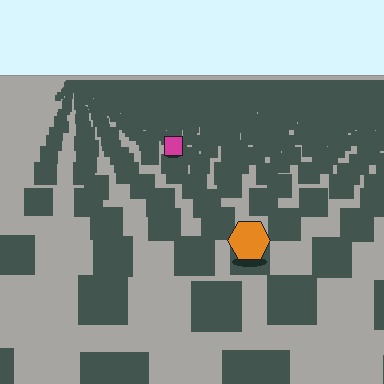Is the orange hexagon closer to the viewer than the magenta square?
Yes. The orange hexagon is closer — you can tell from the texture gradient: the ground texture is coarser near it.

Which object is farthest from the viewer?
The magenta square is farthest from the viewer. It appears smaller and the ground texture around it is denser.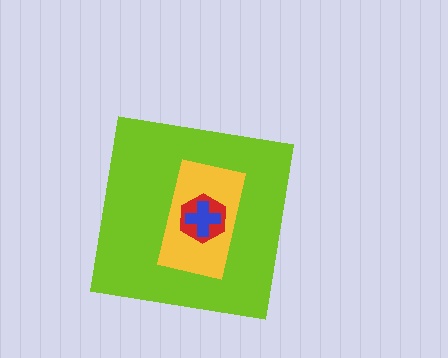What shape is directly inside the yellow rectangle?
The red hexagon.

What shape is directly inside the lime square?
The yellow rectangle.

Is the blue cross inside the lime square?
Yes.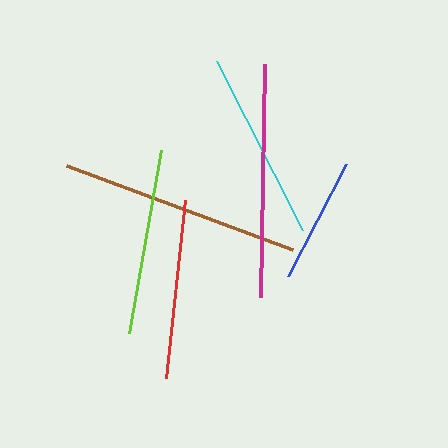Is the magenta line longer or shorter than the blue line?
The magenta line is longer than the blue line.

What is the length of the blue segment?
The blue segment is approximately 126 pixels long.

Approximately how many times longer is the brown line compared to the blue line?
The brown line is approximately 1.9 times the length of the blue line.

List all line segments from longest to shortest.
From longest to shortest: brown, magenta, cyan, lime, red, blue.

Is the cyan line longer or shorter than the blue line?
The cyan line is longer than the blue line.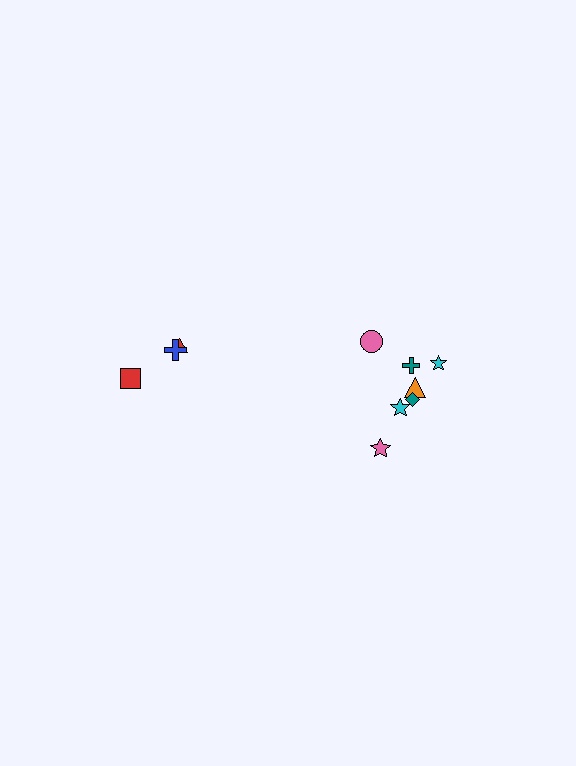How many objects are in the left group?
There are 3 objects.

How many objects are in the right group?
There are 7 objects.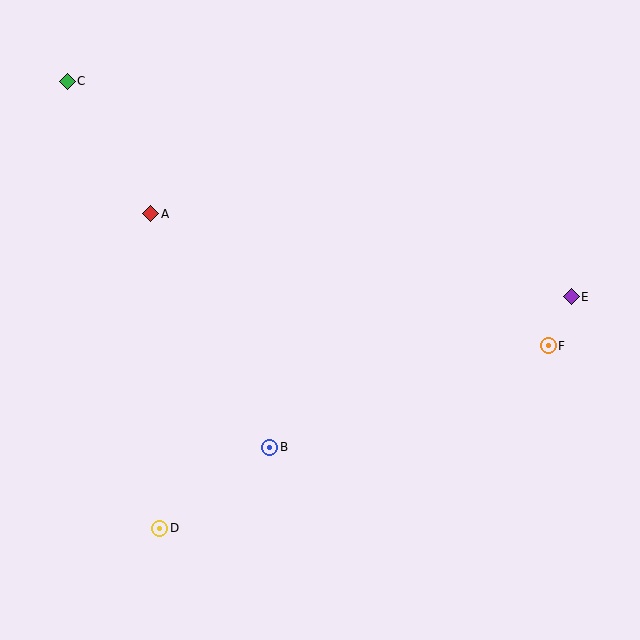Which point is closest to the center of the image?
Point B at (270, 447) is closest to the center.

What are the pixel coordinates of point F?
Point F is at (548, 346).